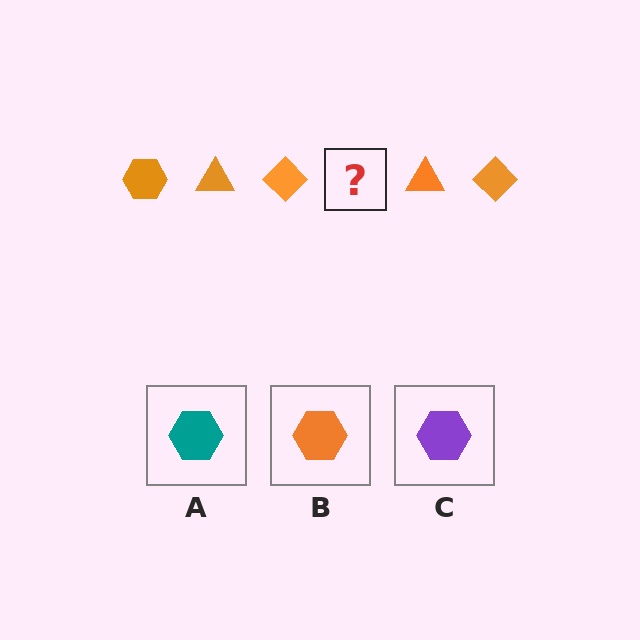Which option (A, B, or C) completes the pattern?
B.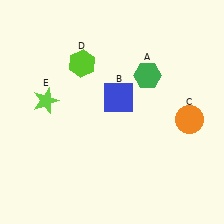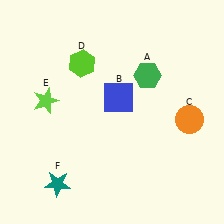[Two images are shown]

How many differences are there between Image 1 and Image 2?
There is 1 difference between the two images.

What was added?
A teal star (F) was added in Image 2.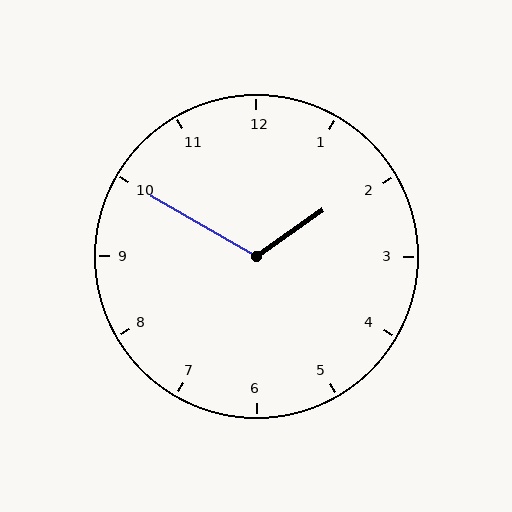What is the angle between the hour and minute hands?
Approximately 115 degrees.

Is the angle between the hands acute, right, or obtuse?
It is obtuse.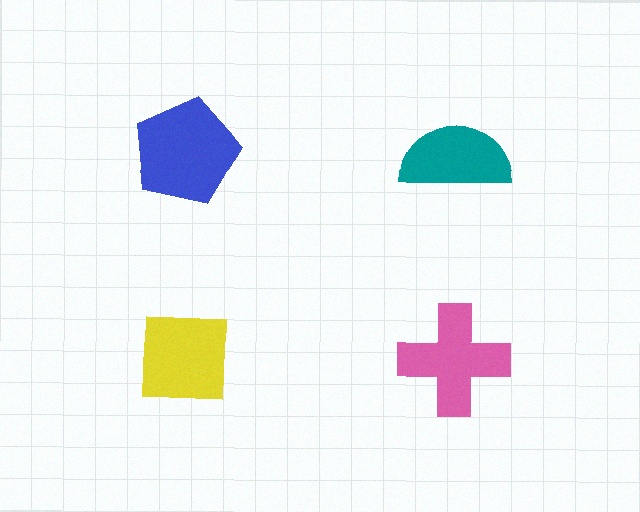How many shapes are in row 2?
2 shapes.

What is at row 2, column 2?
A pink cross.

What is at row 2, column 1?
A yellow square.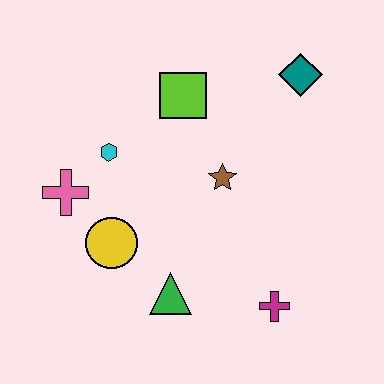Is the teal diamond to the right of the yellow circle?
Yes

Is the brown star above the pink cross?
Yes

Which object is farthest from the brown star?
The pink cross is farthest from the brown star.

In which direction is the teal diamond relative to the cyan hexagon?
The teal diamond is to the right of the cyan hexagon.